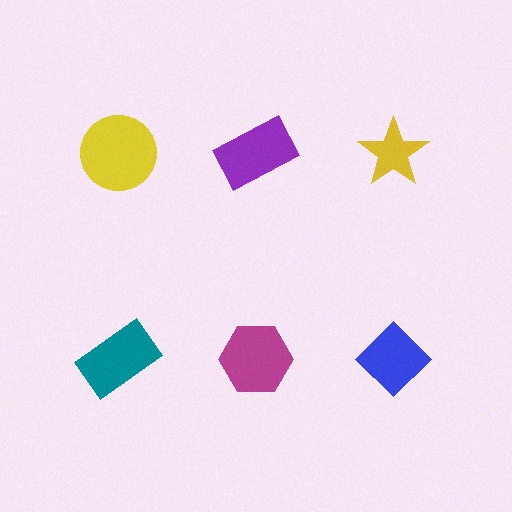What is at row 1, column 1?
A yellow circle.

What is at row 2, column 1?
A teal rectangle.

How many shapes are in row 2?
3 shapes.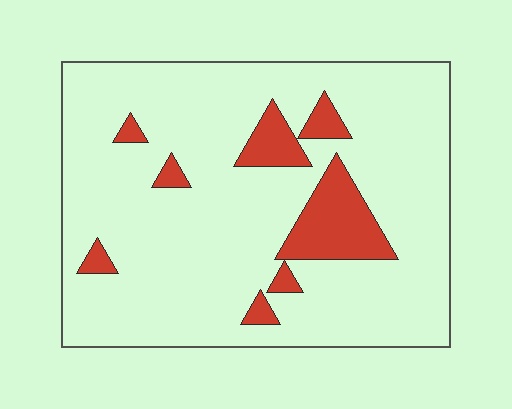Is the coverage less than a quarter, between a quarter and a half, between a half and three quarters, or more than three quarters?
Less than a quarter.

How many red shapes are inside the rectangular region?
8.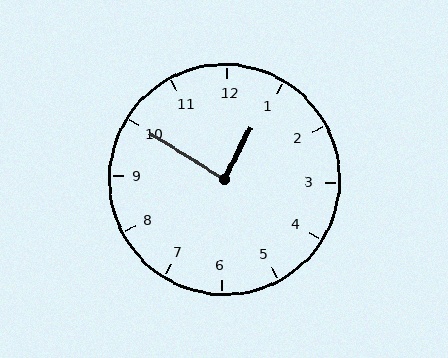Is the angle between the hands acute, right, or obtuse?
It is right.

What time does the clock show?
12:50.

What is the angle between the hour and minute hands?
Approximately 85 degrees.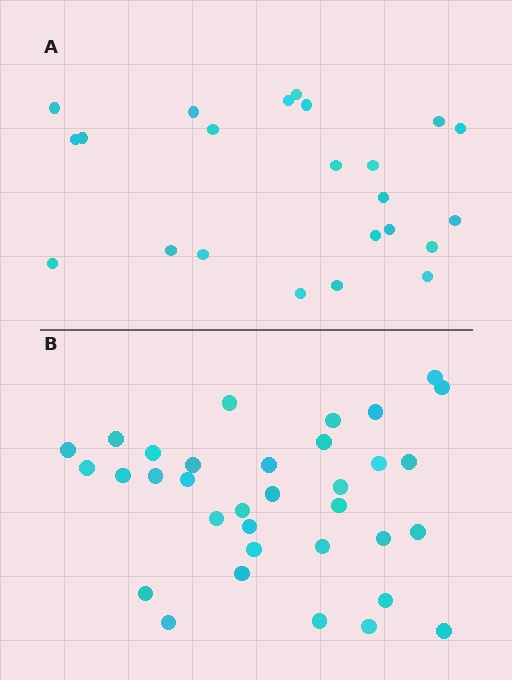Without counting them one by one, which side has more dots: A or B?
Region B (the bottom region) has more dots.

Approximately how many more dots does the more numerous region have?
Region B has roughly 12 or so more dots than region A.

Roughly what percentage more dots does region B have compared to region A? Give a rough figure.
About 50% more.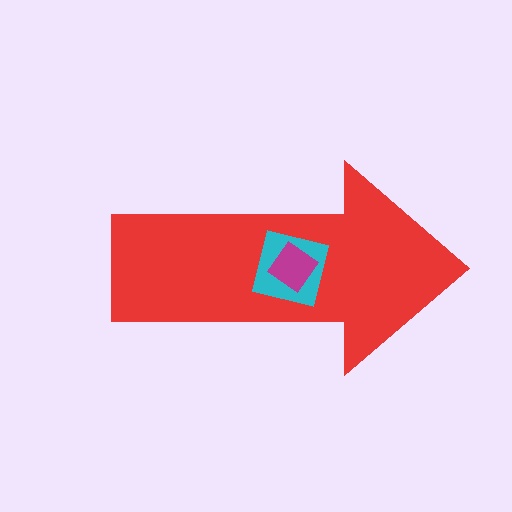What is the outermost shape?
The red arrow.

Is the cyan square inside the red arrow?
Yes.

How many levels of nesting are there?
3.